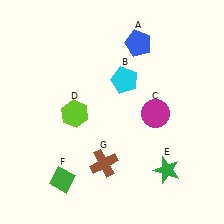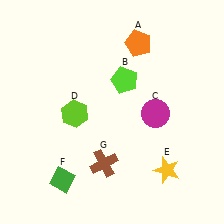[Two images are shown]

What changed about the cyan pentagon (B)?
In Image 1, B is cyan. In Image 2, it changed to lime.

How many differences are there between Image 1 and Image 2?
There are 3 differences between the two images.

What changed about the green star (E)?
In Image 1, E is green. In Image 2, it changed to yellow.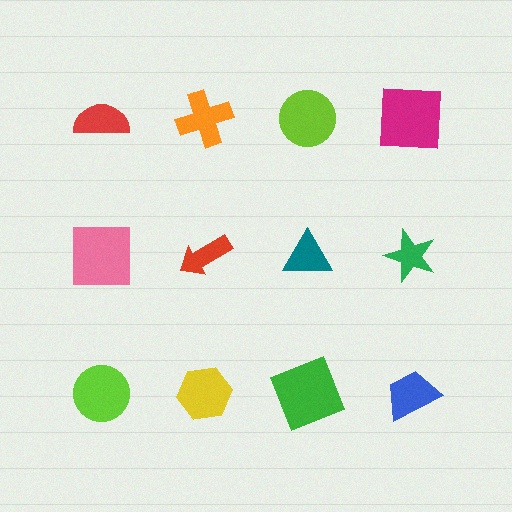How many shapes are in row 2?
4 shapes.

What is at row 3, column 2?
A yellow hexagon.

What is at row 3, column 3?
A green square.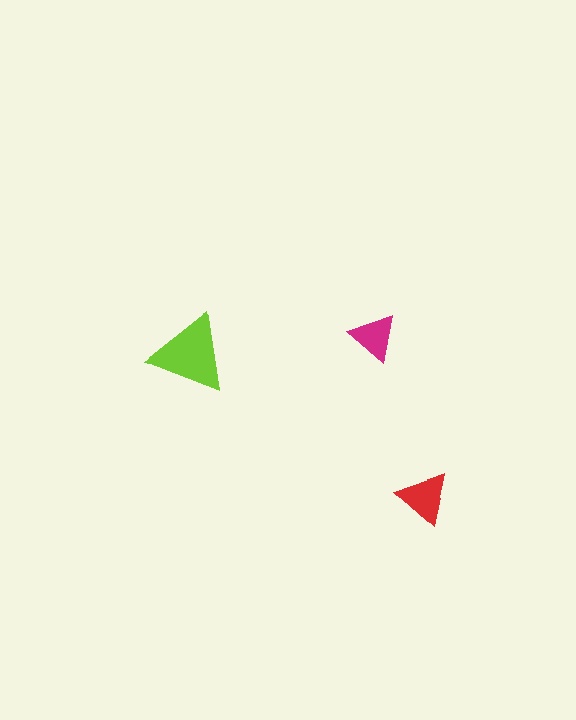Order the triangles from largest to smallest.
the lime one, the red one, the magenta one.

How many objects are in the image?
There are 3 objects in the image.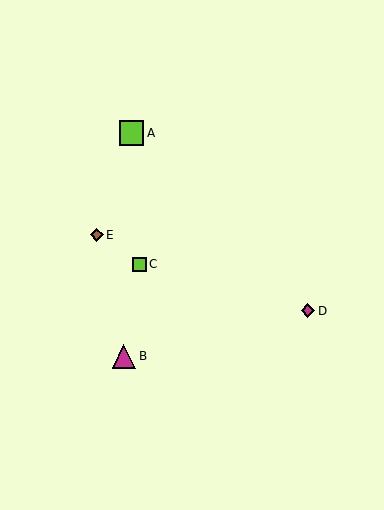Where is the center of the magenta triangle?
The center of the magenta triangle is at (124, 356).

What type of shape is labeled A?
Shape A is a lime square.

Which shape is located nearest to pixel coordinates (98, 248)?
The brown diamond (labeled E) at (97, 235) is nearest to that location.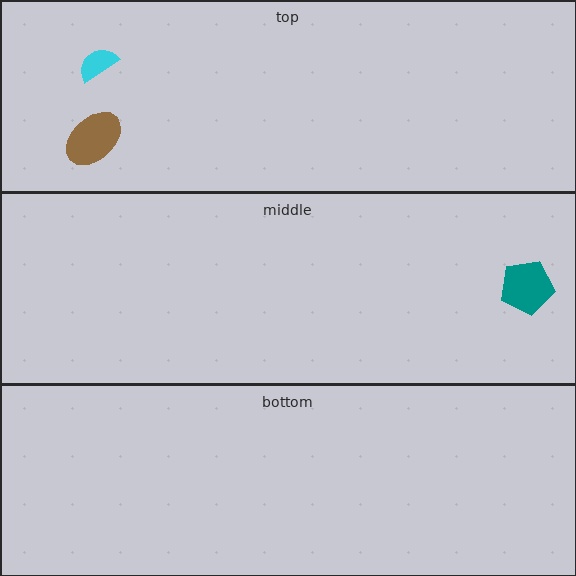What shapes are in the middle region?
The teal pentagon.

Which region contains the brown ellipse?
The top region.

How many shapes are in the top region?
2.